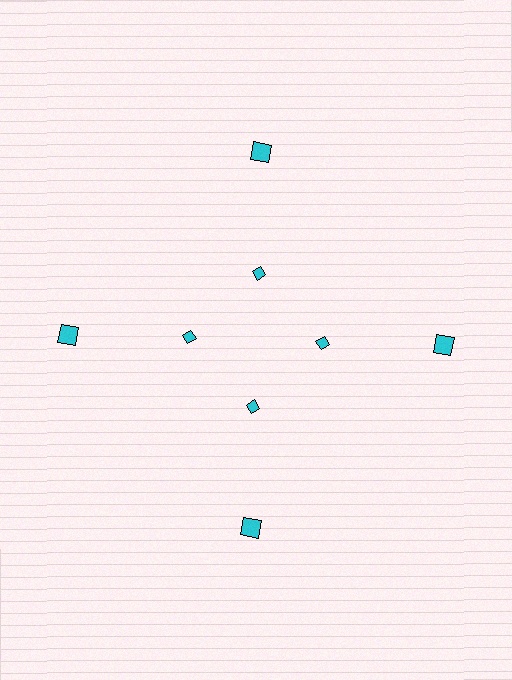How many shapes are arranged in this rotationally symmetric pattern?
There are 8 shapes, arranged in 4 groups of 2.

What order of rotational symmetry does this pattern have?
This pattern has 4-fold rotational symmetry.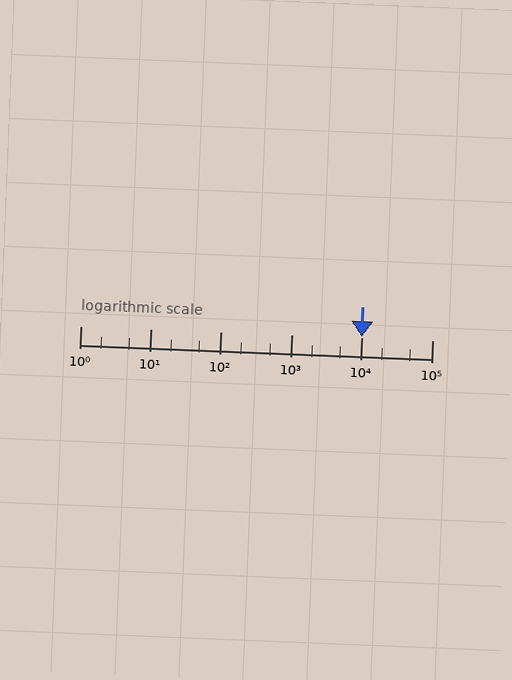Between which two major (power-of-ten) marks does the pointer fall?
The pointer is between 10000 and 100000.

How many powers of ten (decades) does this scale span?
The scale spans 5 decades, from 1 to 100000.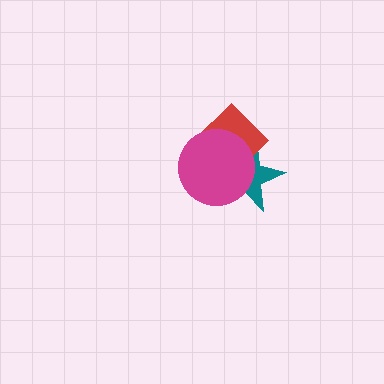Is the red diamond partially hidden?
Yes, it is partially covered by another shape.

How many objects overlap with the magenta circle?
2 objects overlap with the magenta circle.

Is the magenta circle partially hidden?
No, no other shape covers it.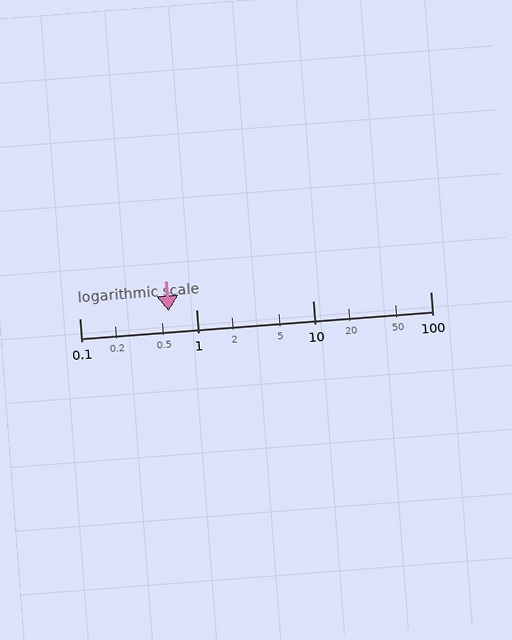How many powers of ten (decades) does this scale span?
The scale spans 3 decades, from 0.1 to 100.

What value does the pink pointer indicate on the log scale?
The pointer indicates approximately 0.58.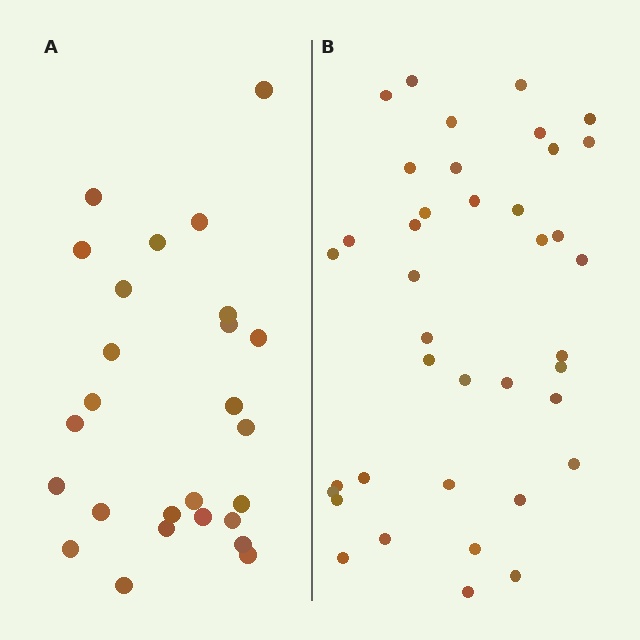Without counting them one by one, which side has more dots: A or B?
Region B (the right region) has more dots.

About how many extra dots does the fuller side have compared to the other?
Region B has approximately 15 more dots than region A.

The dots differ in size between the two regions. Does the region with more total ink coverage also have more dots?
No. Region A has more total ink coverage because its dots are larger, but region B actually contains more individual dots. Total area can be misleading — the number of items is what matters here.